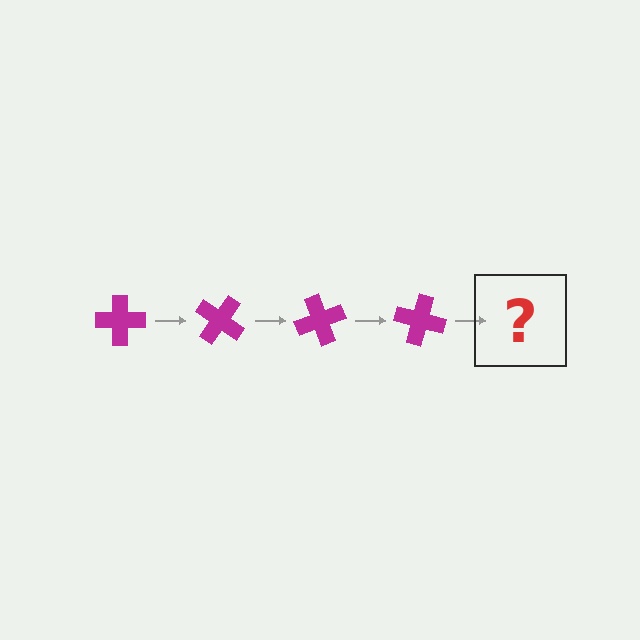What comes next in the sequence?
The next element should be a magenta cross rotated 140 degrees.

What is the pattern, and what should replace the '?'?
The pattern is that the cross rotates 35 degrees each step. The '?' should be a magenta cross rotated 140 degrees.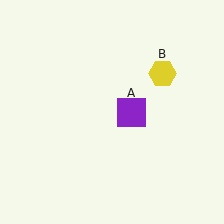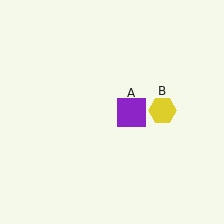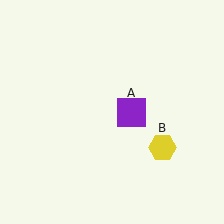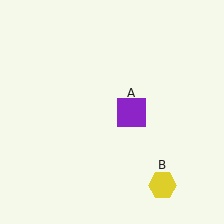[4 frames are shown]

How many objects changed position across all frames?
1 object changed position: yellow hexagon (object B).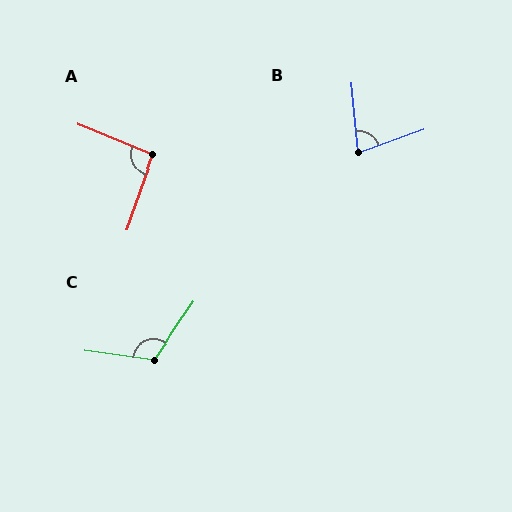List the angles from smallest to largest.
B (75°), A (93°), C (117°).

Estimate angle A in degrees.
Approximately 93 degrees.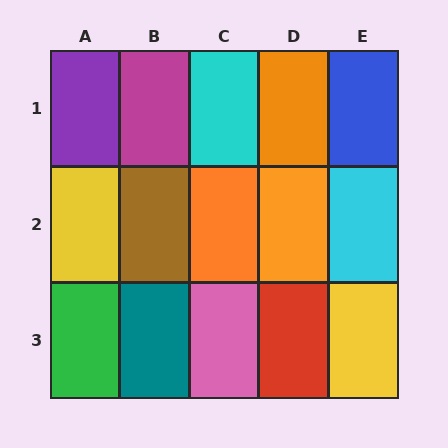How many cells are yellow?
2 cells are yellow.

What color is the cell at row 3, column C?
Pink.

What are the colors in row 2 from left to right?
Yellow, brown, orange, orange, cyan.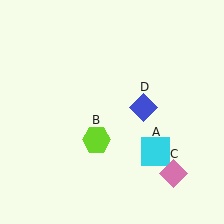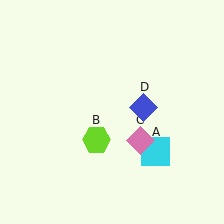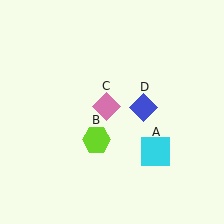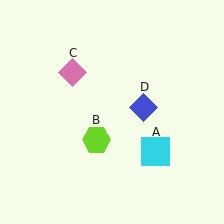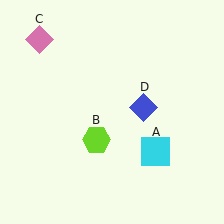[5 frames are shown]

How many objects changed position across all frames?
1 object changed position: pink diamond (object C).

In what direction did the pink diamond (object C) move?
The pink diamond (object C) moved up and to the left.